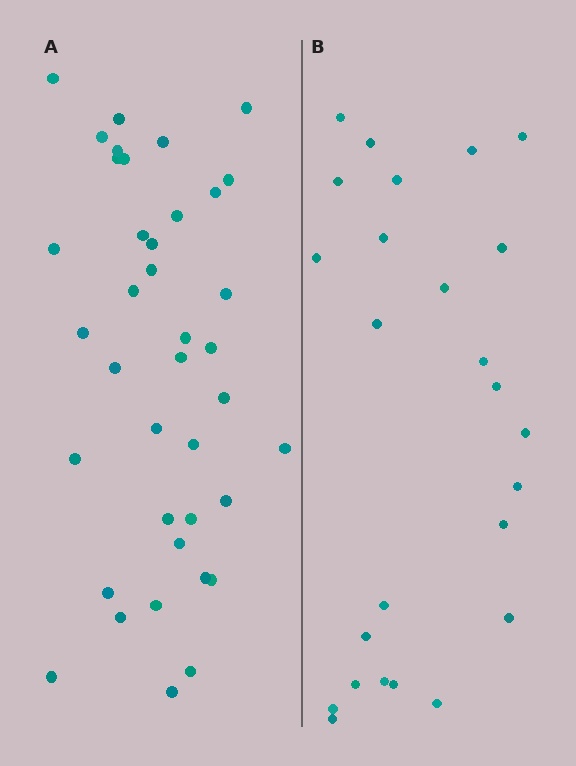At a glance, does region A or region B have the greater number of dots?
Region A (the left region) has more dots.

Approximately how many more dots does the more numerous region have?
Region A has approximately 15 more dots than region B.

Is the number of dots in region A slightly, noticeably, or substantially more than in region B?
Region A has substantially more. The ratio is roughly 1.6 to 1.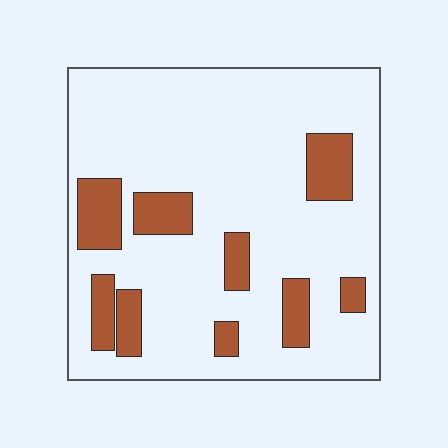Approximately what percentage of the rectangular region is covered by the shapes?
Approximately 20%.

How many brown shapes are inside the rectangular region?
9.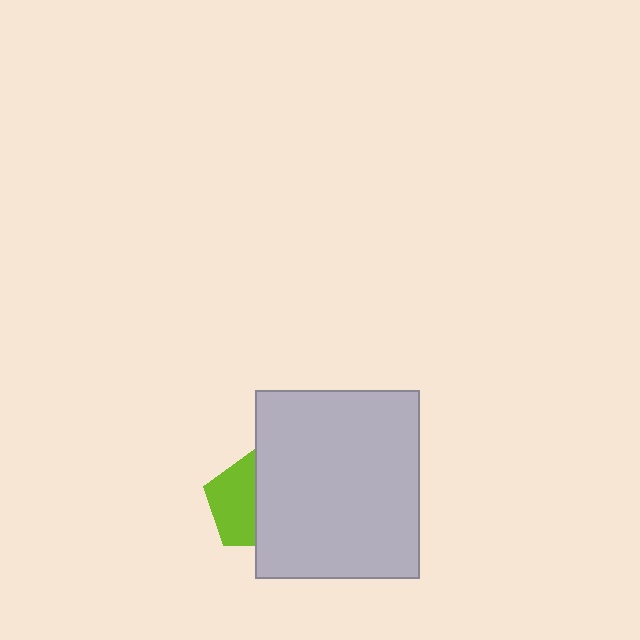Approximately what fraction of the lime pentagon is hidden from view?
Roughly 48% of the lime pentagon is hidden behind the light gray rectangle.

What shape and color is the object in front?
The object in front is a light gray rectangle.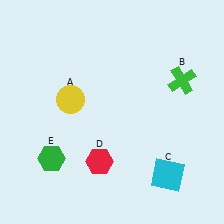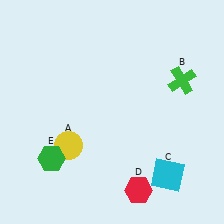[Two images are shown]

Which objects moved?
The objects that moved are: the yellow circle (A), the red hexagon (D).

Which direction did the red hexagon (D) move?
The red hexagon (D) moved right.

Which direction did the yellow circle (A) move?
The yellow circle (A) moved down.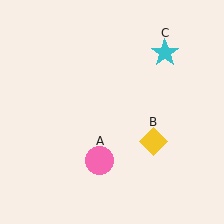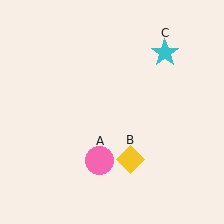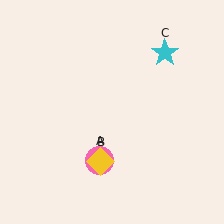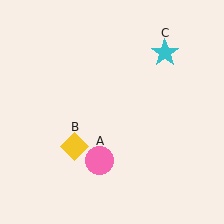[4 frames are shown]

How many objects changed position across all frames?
1 object changed position: yellow diamond (object B).